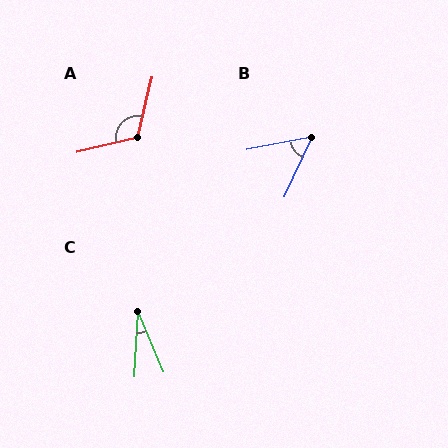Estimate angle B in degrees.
Approximately 55 degrees.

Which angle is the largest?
A, at approximately 116 degrees.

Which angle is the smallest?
C, at approximately 25 degrees.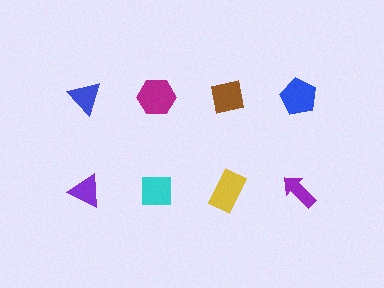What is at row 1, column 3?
A brown square.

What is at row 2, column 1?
A purple triangle.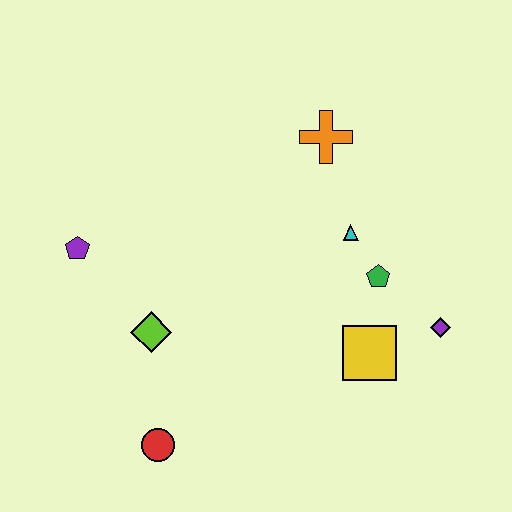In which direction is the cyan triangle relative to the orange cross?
The cyan triangle is below the orange cross.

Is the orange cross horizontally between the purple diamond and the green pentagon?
No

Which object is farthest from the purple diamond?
The purple pentagon is farthest from the purple diamond.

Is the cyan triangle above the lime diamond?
Yes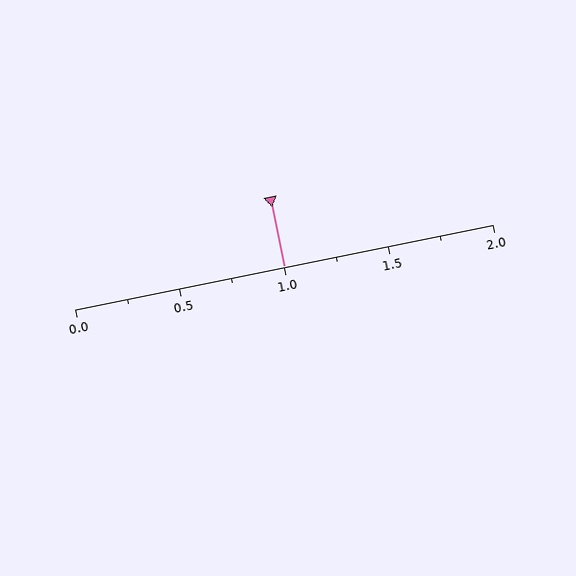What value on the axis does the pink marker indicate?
The marker indicates approximately 1.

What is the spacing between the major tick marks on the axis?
The major ticks are spaced 0.5 apart.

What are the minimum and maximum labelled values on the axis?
The axis runs from 0.0 to 2.0.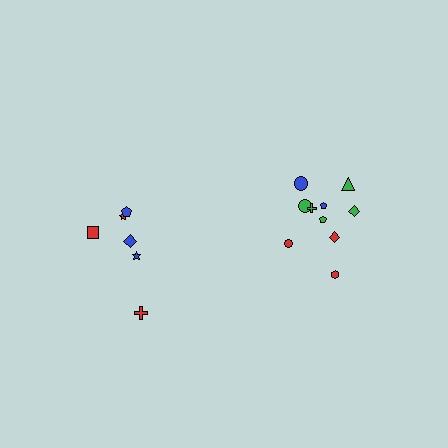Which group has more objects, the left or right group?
The right group.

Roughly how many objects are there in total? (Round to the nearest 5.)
Roughly 15 objects in total.